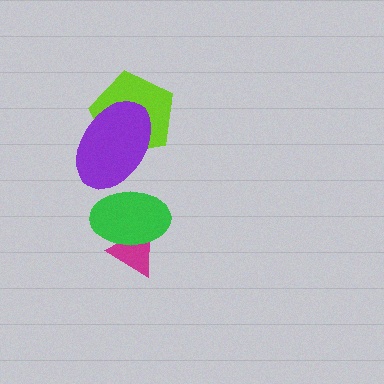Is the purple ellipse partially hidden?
Yes, it is partially covered by another shape.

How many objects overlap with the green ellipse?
2 objects overlap with the green ellipse.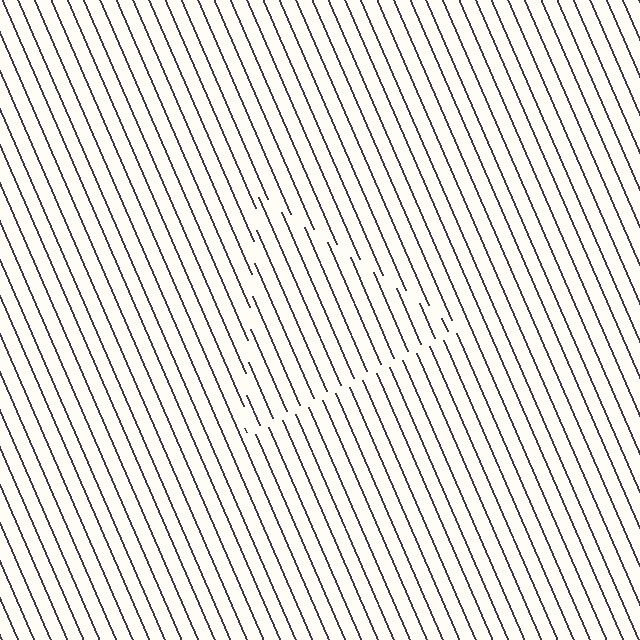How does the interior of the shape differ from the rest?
The interior of the shape contains the same grating, shifted by half a period — the contour is defined by the phase discontinuity where line-ends from the inner and outer gratings abut.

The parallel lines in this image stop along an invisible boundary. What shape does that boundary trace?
An illusory triangle. The interior of the shape contains the same grating, shifted by half a period — the contour is defined by the phase discontinuity where line-ends from the inner and outer gratings abut.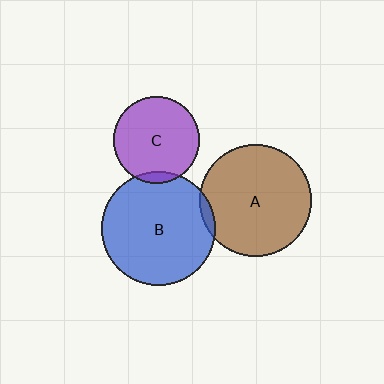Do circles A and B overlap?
Yes.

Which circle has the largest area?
Circle B (blue).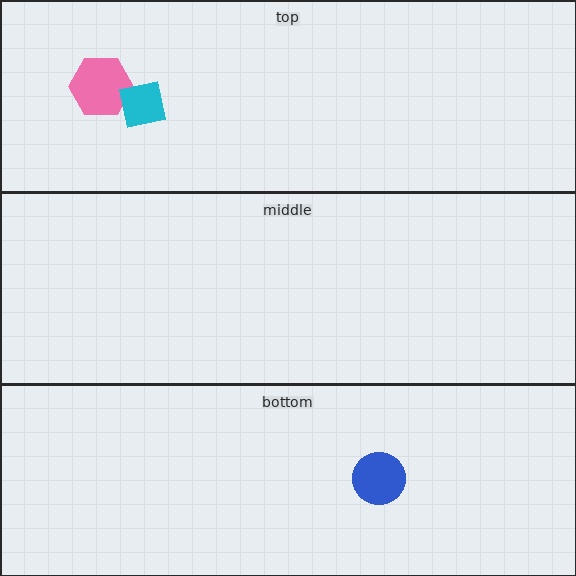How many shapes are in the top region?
2.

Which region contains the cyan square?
The top region.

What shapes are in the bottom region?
The blue circle.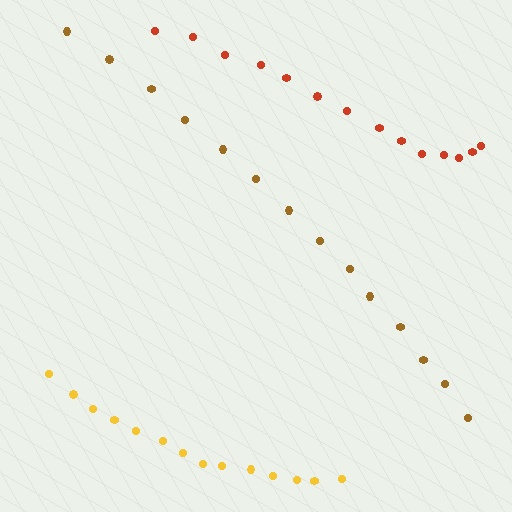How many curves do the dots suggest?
There are 3 distinct paths.